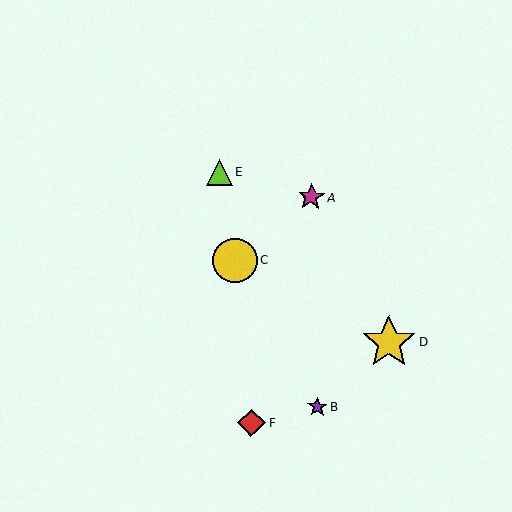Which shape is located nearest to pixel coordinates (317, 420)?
The purple star (labeled B) at (317, 407) is nearest to that location.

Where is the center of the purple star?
The center of the purple star is at (317, 407).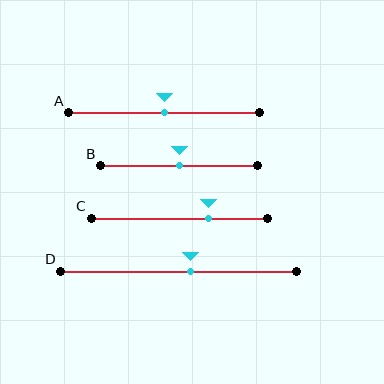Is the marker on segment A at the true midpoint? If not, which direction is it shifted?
Yes, the marker on segment A is at the true midpoint.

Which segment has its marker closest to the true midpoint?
Segment A has its marker closest to the true midpoint.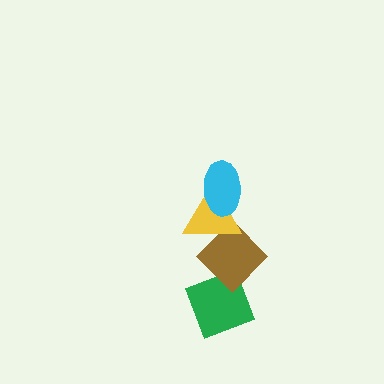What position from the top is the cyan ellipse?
The cyan ellipse is 1st from the top.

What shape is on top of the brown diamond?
The yellow triangle is on top of the brown diamond.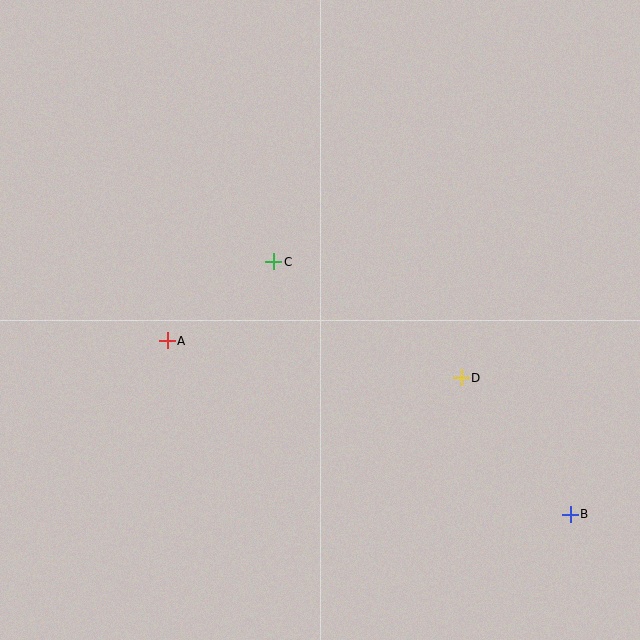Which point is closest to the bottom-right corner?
Point B is closest to the bottom-right corner.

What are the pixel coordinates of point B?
Point B is at (570, 514).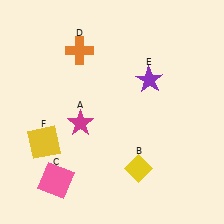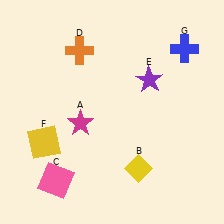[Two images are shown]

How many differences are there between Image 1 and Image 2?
There is 1 difference between the two images.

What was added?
A blue cross (G) was added in Image 2.